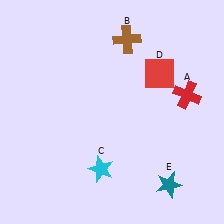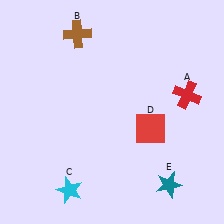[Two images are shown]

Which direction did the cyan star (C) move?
The cyan star (C) moved left.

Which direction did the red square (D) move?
The red square (D) moved down.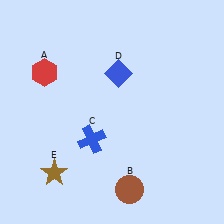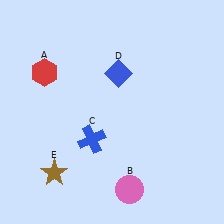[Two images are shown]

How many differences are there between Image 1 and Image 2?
There is 1 difference between the two images.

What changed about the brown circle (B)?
In Image 1, B is brown. In Image 2, it changed to pink.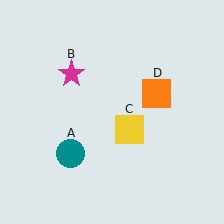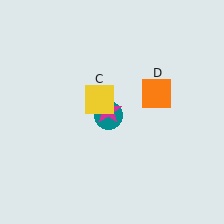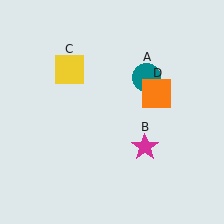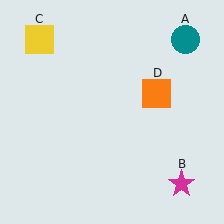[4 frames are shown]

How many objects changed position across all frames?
3 objects changed position: teal circle (object A), magenta star (object B), yellow square (object C).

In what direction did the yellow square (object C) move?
The yellow square (object C) moved up and to the left.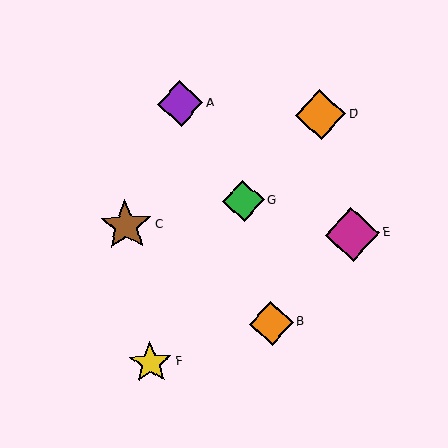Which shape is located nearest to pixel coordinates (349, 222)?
The magenta diamond (labeled E) at (353, 234) is nearest to that location.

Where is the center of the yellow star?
The center of the yellow star is at (151, 363).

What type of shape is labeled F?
Shape F is a yellow star.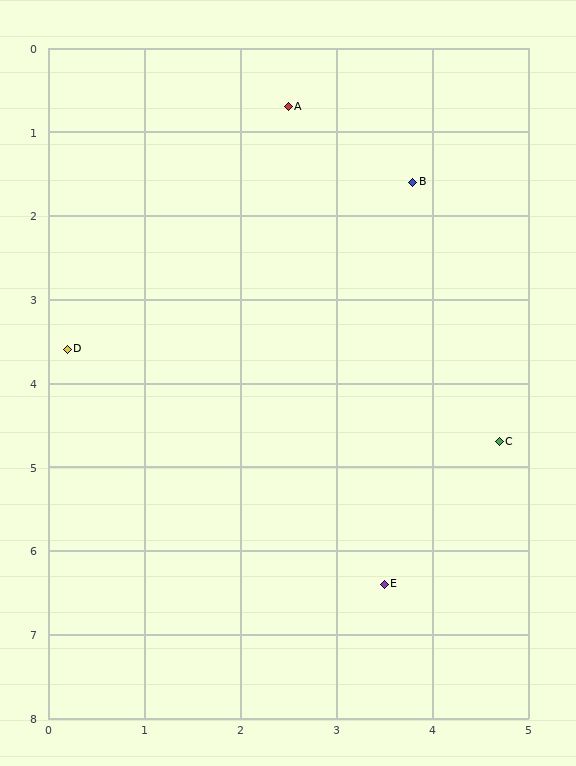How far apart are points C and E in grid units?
Points C and E are about 2.1 grid units apart.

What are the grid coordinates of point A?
Point A is at approximately (2.5, 0.7).